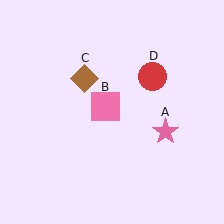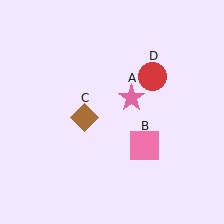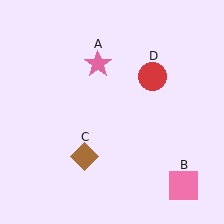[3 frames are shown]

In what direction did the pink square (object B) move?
The pink square (object B) moved down and to the right.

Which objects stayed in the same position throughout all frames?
Red circle (object D) remained stationary.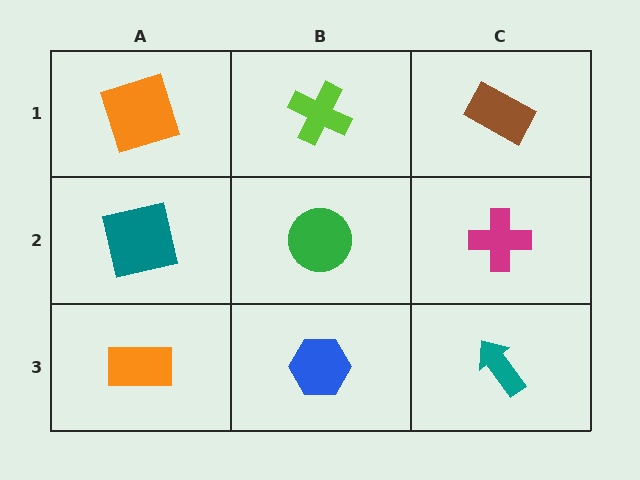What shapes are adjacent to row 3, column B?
A green circle (row 2, column B), an orange rectangle (row 3, column A), a teal arrow (row 3, column C).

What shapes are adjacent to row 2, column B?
A lime cross (row 1, column B), a blue hexagon (row 3, column B), a teal square (row 2, column A), a magenta cross (row 2, column C).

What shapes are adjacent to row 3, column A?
A teal square (row 2, column A), a blue hexagon (row 3, column B).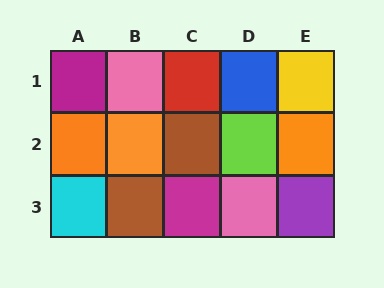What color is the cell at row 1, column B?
Pink.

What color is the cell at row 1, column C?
Red.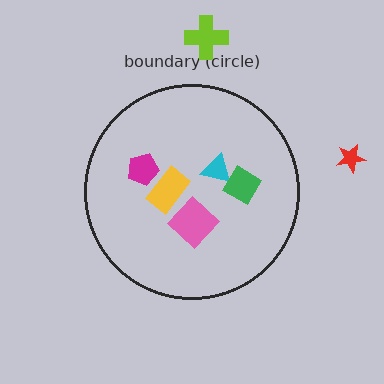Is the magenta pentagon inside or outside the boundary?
Inside.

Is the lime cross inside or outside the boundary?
Outside.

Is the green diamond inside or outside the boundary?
Inside.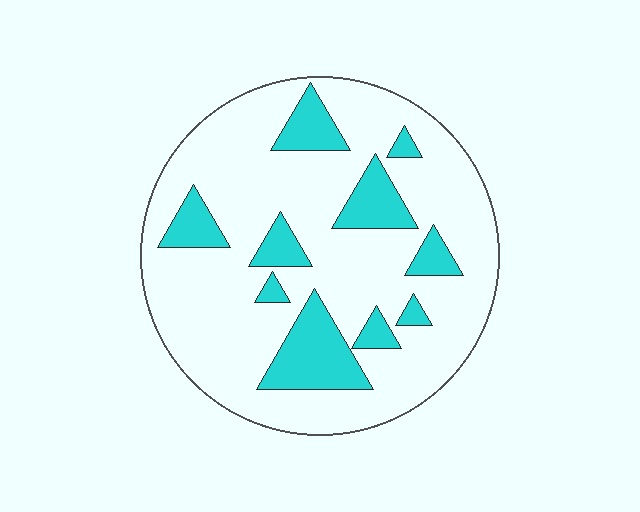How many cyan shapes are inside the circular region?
10.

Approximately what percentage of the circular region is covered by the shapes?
Approximately 20%.